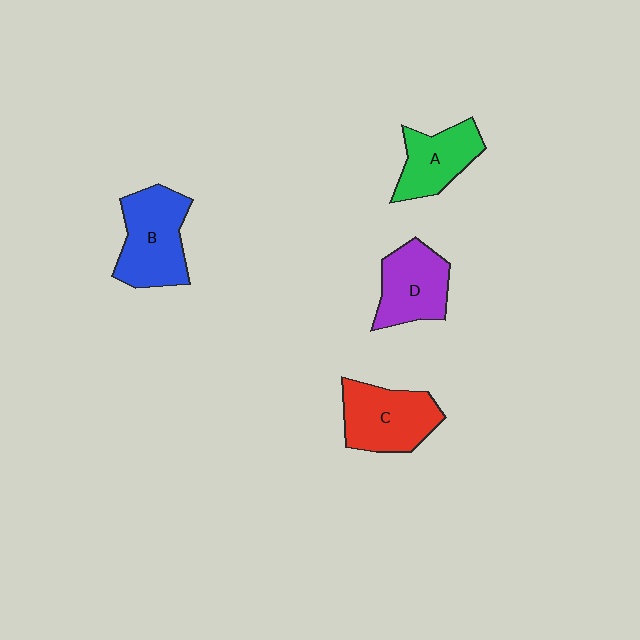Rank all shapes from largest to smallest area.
From largest to smallest: B (blue), C (red), D (purple), A (green).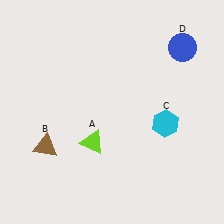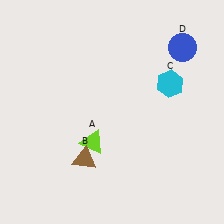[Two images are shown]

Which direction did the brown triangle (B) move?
The brown triangle (B) moved right.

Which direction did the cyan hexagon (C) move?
The cyan hexagon (C) moved up.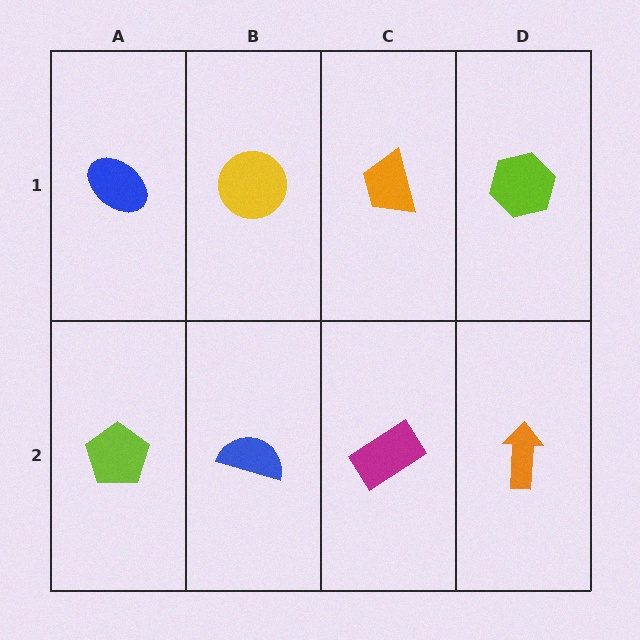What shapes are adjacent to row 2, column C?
An orange trapezoid (row 1, column C), a blue semicircle (row 2, column B), an orange arrow (row 2, column D).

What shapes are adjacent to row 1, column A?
A lime pentagon (row 2, column A), a yellow circle (row 1, column B).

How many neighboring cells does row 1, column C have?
3.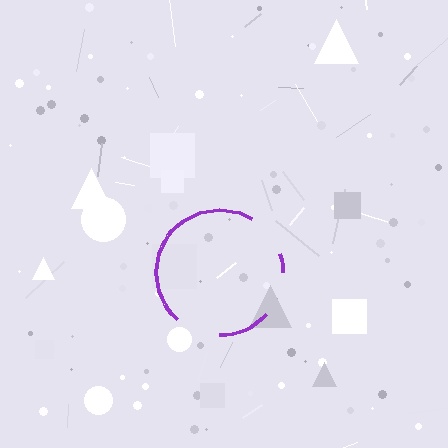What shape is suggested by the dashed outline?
The dashed outline suggests a circle.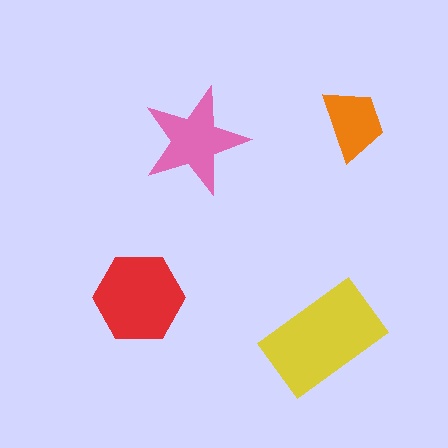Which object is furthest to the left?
The red hexagon is leftmost.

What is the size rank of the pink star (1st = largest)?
3rd.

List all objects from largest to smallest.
The yellow rectangle, the red hexagon, the pink star, the orange trapezoid.